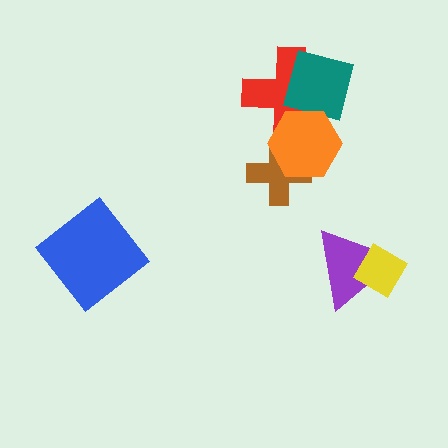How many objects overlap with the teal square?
1 object overlaps with the teal square.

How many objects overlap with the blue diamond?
0 objects overlap with the blue diamond.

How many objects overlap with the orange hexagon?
2 objects overlap with the orange hexagon.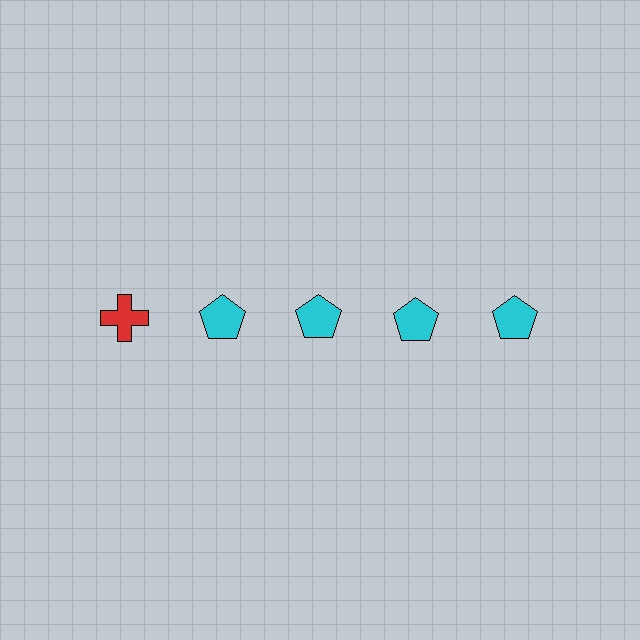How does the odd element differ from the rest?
It differs in both color (red instead of cyan) and shape (cross instead of pentagon).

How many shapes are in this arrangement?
There are 5 shapes arranged in a grid pattern.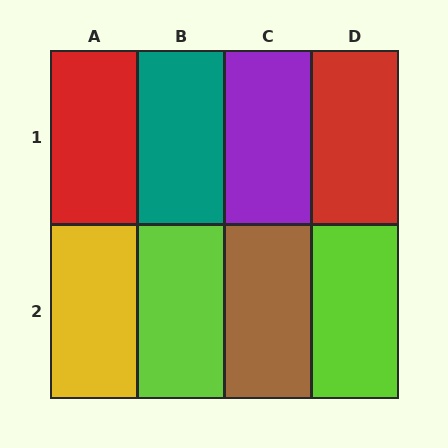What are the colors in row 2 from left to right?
Yellow, lime, brown, lime.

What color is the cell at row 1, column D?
Red.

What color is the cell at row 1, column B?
Teal.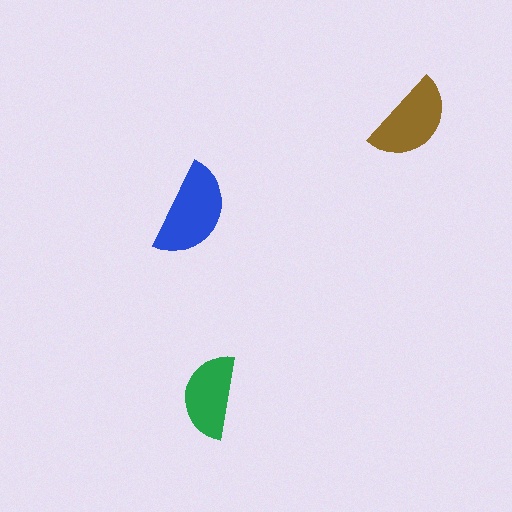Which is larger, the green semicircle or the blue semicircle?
The blue one.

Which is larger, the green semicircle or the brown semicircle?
The brown one.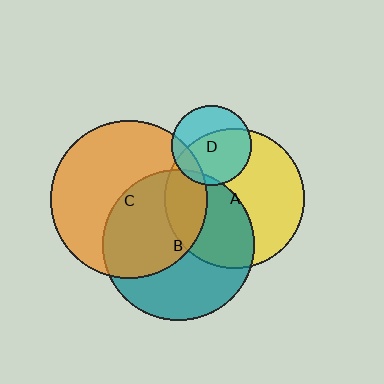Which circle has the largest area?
Circle C (orange).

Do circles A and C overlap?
Yes.